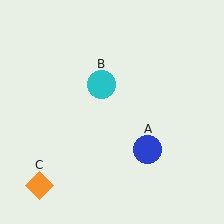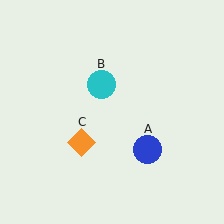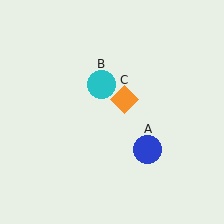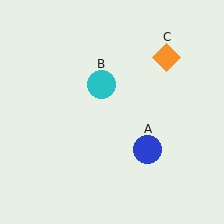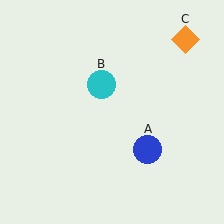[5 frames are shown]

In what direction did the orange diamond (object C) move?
The orange diamond (object C) moved up and to the right.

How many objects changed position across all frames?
1 object changed position: orange diamond (object C).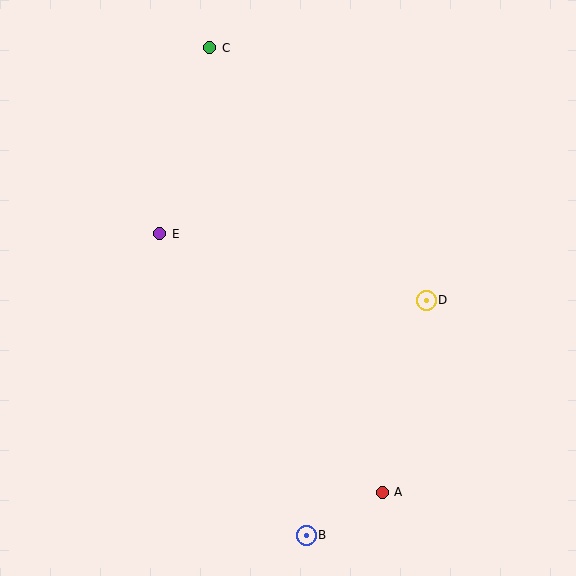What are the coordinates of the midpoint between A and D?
The midpoint between A and D is at (404, 396).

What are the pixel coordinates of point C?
Point C is at (210, 48).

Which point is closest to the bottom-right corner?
Point A is closest to the bottom-right corner.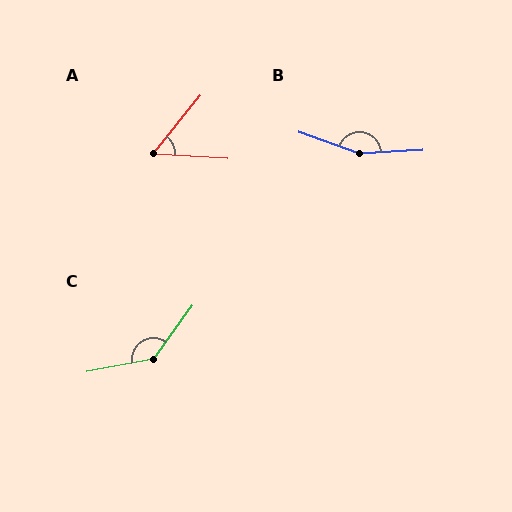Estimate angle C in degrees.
Approximately 136 degrees.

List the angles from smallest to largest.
A (54°), C (136°), B (157°).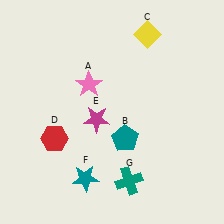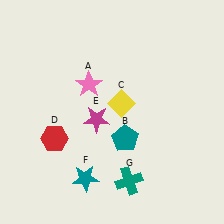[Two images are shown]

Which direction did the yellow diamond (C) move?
The yellow diamond (C) moved down.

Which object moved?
The yellow diamond (C) moved down.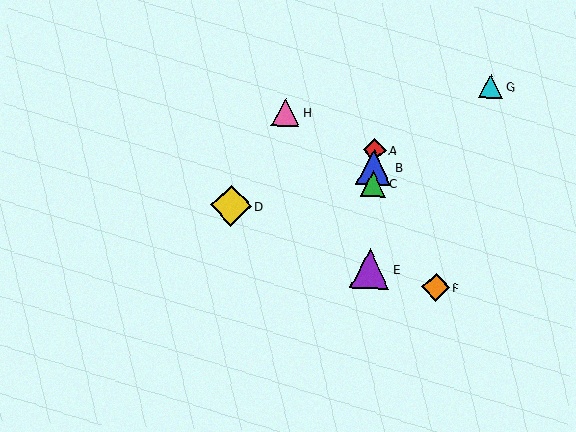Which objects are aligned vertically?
Objects A, B, C, E are aligned vertically.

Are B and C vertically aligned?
Yes, both are at x≈374.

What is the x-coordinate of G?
Object G is at x≈491.